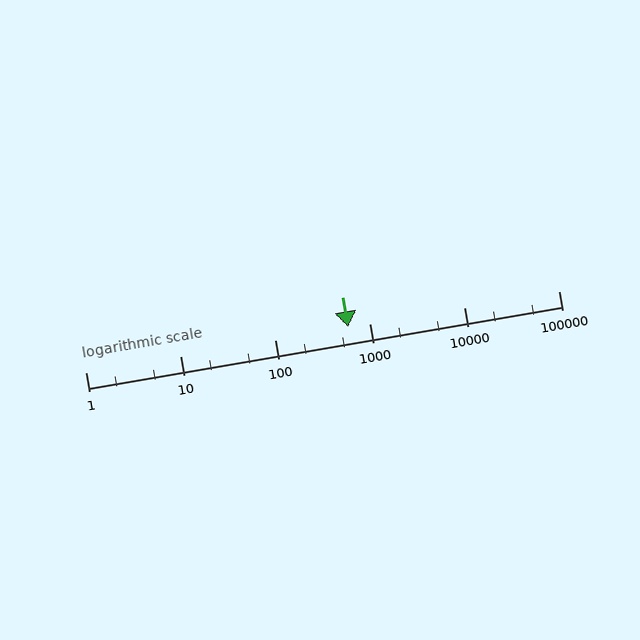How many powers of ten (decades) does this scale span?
The scale spans 5 decades, from 1 to 100000.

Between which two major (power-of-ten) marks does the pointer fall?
The pointer is between 100 and 1000.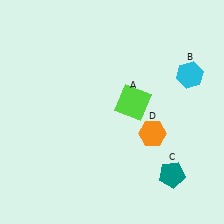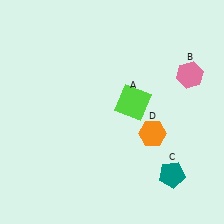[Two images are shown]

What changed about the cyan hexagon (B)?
In Image 1, B is cyan. In Image 2, it changed to pink.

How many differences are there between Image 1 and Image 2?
There is 1 difference between the two images.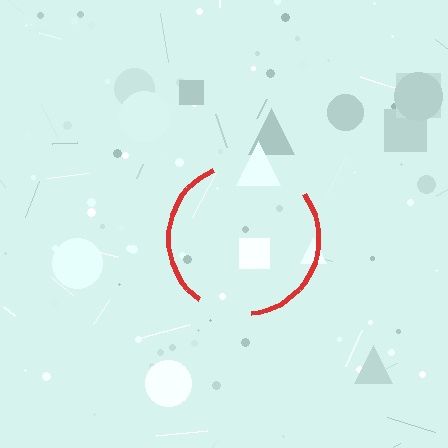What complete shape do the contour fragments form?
The contour fragments form a circle.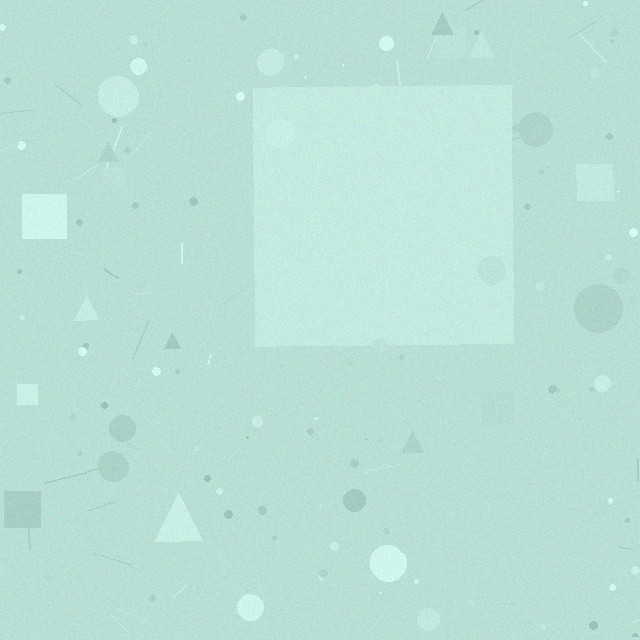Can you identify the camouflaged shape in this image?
The camouflaged shape is a square.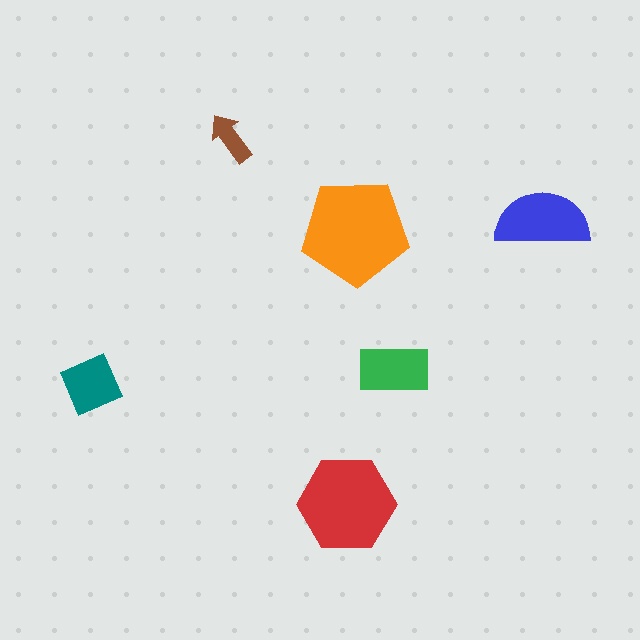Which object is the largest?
The orange pentagon.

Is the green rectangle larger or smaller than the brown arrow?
Larger.